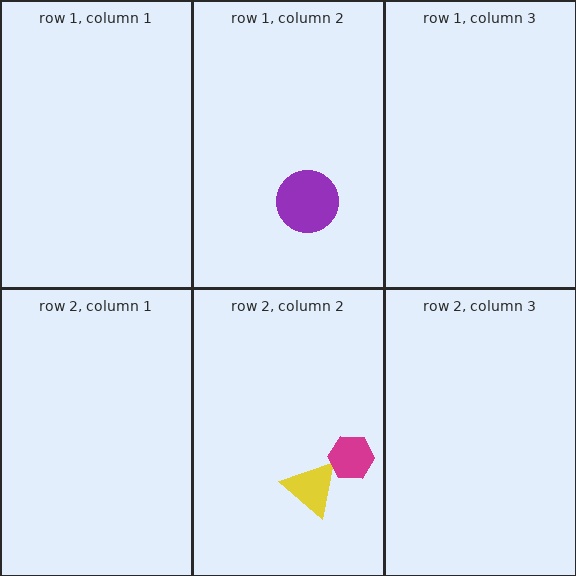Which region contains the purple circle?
The row 1, column 2 region.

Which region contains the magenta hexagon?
The row 2, column 2 region.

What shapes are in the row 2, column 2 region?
The yellow triangle, the magenta hexagon.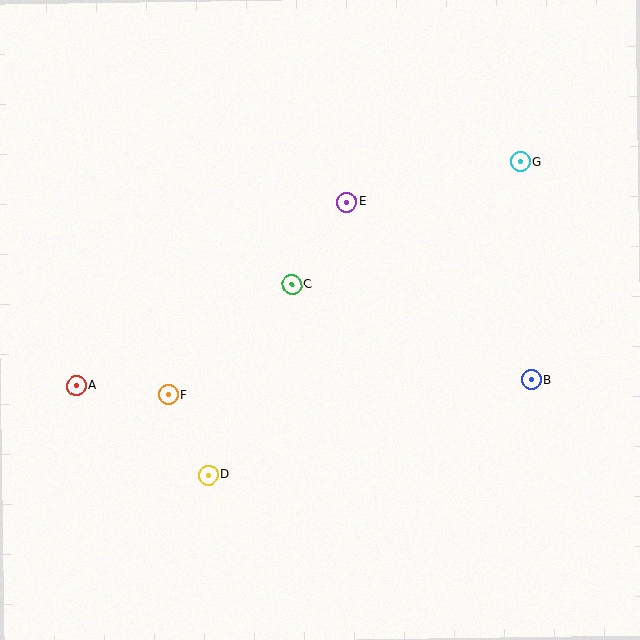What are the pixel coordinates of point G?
Point G is at (520, 162).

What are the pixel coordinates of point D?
Point D is at (208, 475).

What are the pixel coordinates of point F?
Point F is at (168, 395).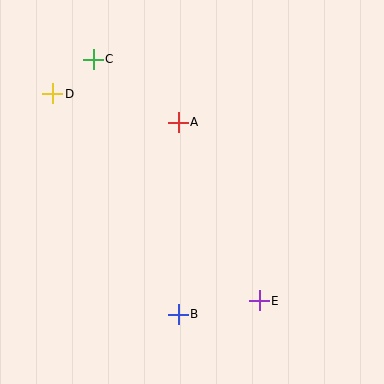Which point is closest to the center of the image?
Point A at (178, 122) is closest to the center.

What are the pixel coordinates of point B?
Point B is at (178, 314).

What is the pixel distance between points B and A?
The distance between B and A is 192 pixels.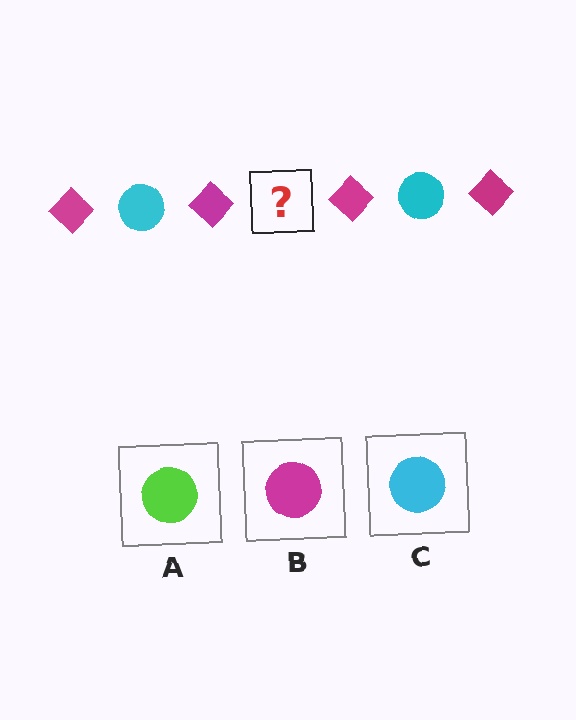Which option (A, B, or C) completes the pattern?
C.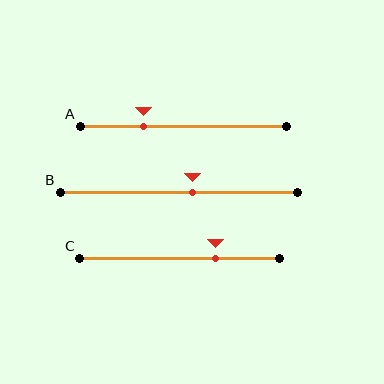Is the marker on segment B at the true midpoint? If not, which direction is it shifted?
No, the marker on segment B is shifted to the right by about 6% of the segment length.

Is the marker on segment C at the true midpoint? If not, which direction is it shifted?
No, the marker on segment C is shifted to the right by about 18% of the segment length.